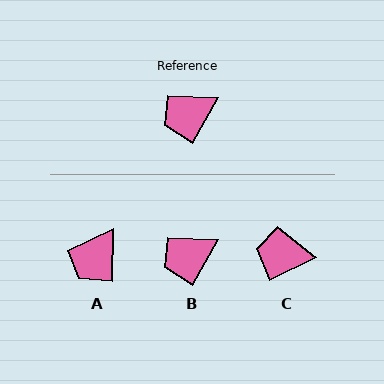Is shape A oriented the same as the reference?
No, it is off by about 28 degrees.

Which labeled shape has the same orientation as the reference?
B.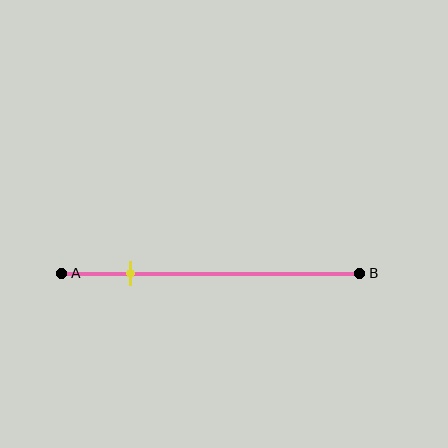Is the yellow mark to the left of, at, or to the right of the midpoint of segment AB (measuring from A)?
The yellow mark is to the left of the midpoint of segment AB.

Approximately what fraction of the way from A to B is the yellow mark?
The yellow mark is approximately 25% of the way from A to B.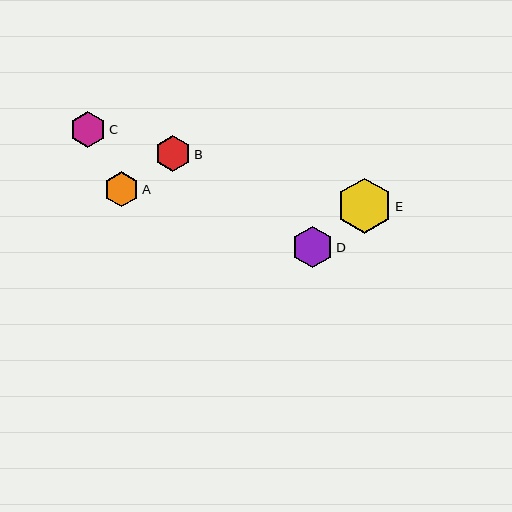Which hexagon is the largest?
Hexagon E is the largest with a size of approximately 55 pixels.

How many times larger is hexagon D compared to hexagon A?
Hexagon D is approximately 1.2 times the size of hexagon A.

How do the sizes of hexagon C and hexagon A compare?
Hexagon C and hexagon A are approximately the same size.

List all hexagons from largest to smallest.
From largest to smallest: E, D, B, C, A.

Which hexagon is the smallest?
Hexagon A is the smallest with a size of approximately 35 pixels.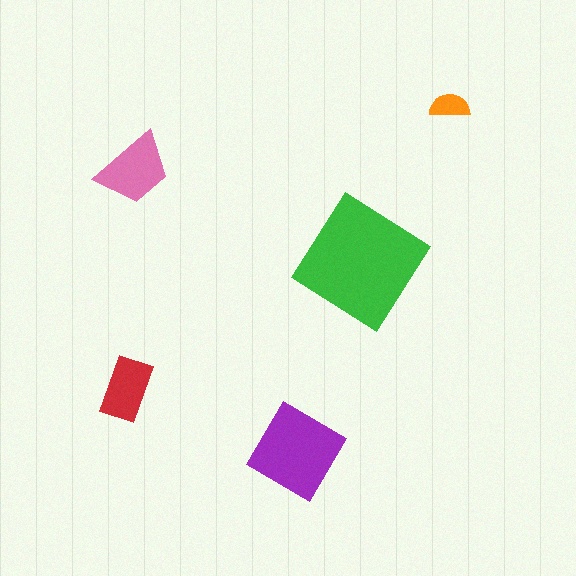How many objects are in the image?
There are 5 objects in the image.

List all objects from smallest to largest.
The orange semicircle, the red rectangle, the pink trapezoid, the purple diamond, the green diamond.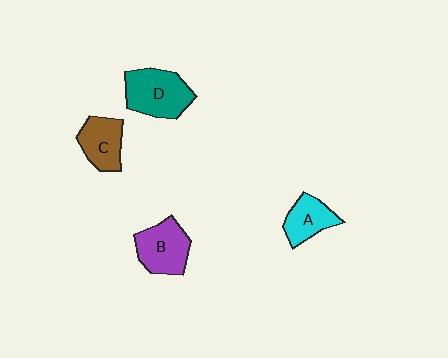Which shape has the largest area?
Shape D (teal).